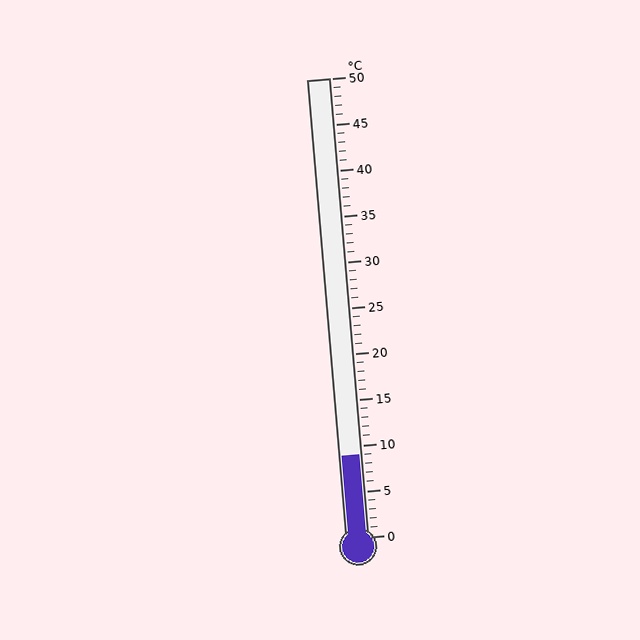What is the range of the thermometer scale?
The thermometer scale ranges from 0°C to 50°C.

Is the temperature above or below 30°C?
The temperature is below 30°C.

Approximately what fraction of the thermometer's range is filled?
The thermometer is filled to approximately 20% of its range.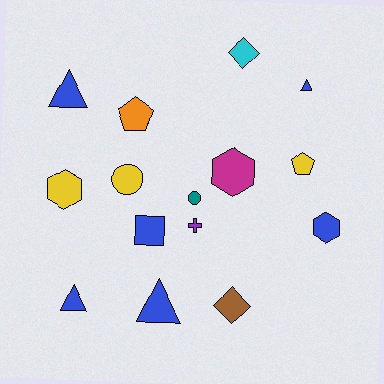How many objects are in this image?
There are 15 objects.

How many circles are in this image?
There are 2 circles.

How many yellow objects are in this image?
There are 3 yellow objects.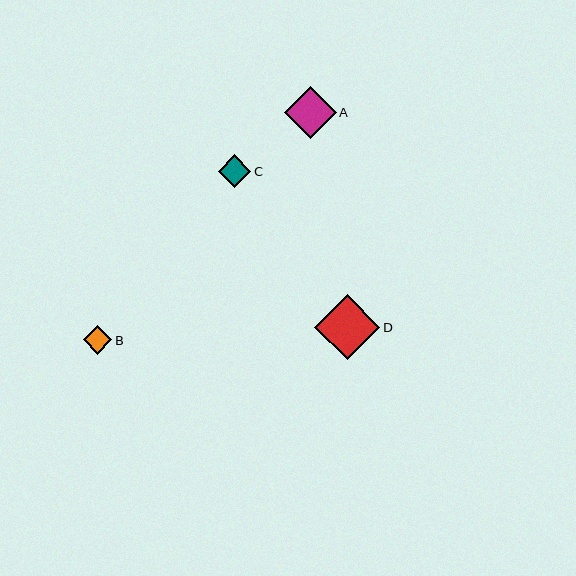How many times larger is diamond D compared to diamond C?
Diamond D is approximately 2.0 times the size of diamond C.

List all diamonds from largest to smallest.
From largest to smallest: D, A, C, B.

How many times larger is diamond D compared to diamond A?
Diamond D is approximately 1.3 times the size of diamond A.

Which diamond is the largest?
Diamond D is the largest with a size of approximately 65 pixels.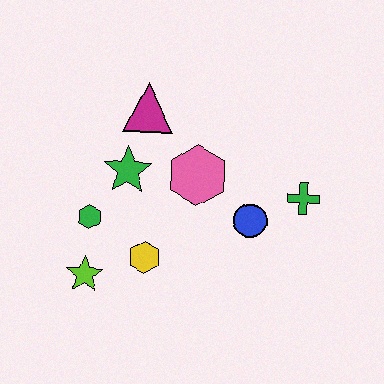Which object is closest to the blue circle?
The green cross is closest to the blue circle.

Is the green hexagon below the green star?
Yes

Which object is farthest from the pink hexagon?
The lime star is farthest from the pink hexagon.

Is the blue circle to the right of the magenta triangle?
Yes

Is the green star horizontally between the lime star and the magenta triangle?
Yes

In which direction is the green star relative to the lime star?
The green star is above the lime star.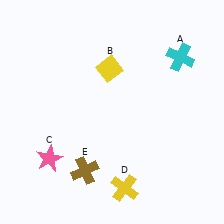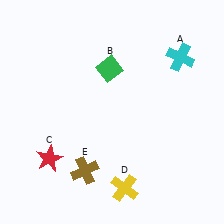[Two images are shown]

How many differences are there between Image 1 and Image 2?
There are 2 differences between the two images.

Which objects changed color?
B changed from yellow to green. C changed from pink to red.